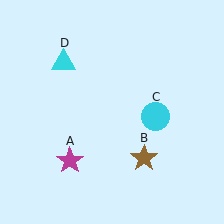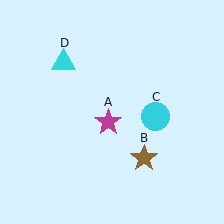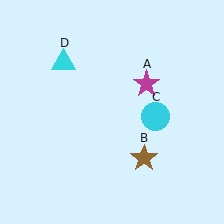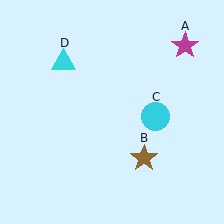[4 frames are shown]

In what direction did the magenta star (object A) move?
The magenta star (object A) moved up and to the right.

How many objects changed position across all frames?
1 object changed position: magenta star (object A).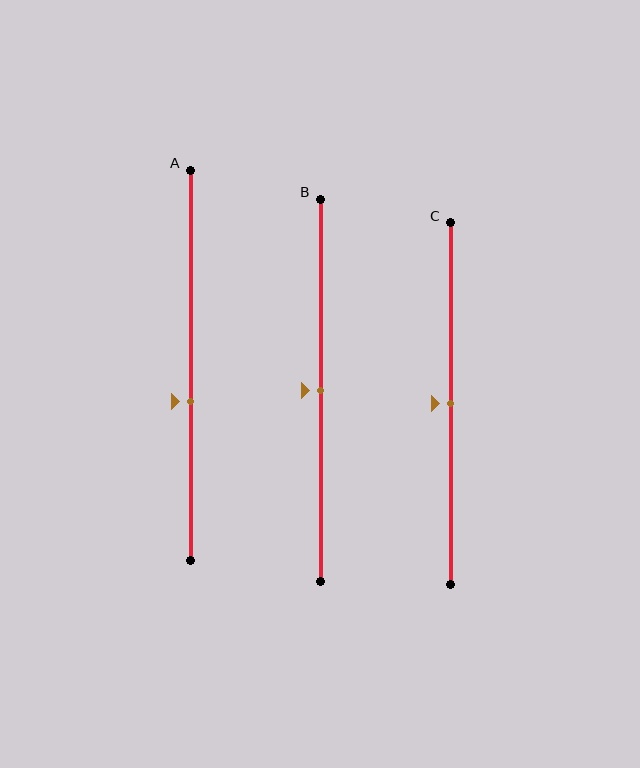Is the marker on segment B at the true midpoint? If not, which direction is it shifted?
Yes, the marker on segment B is at the true midpoint.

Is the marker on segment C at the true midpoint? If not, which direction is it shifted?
Yes, the marker on segment C is at the true midpoint.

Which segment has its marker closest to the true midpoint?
Segment B has its marker closest to the true midpoint.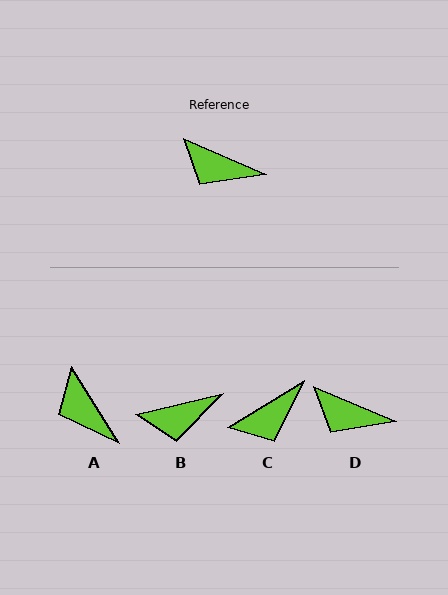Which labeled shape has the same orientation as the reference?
D.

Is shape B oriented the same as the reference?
No, it is off by about 36 degrees.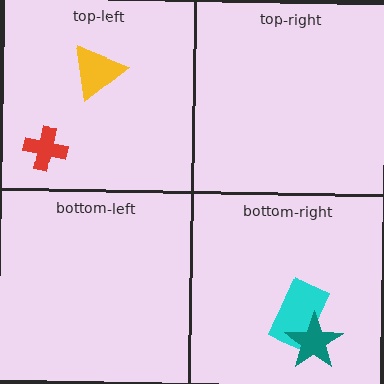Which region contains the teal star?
The bottom-right region.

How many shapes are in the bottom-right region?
2.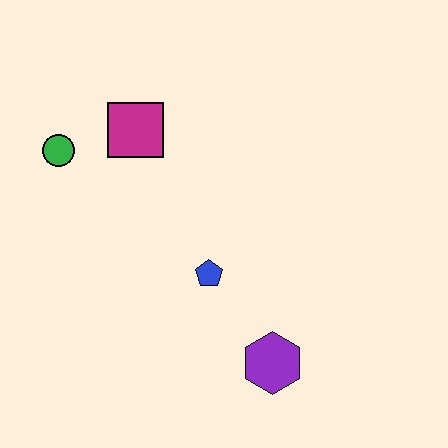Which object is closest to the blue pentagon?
The purple hexagon is closest to the blue pentagon.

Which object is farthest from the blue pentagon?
The green circle is farthest from the blue pentagon.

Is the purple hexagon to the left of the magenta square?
No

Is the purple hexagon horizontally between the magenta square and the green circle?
No